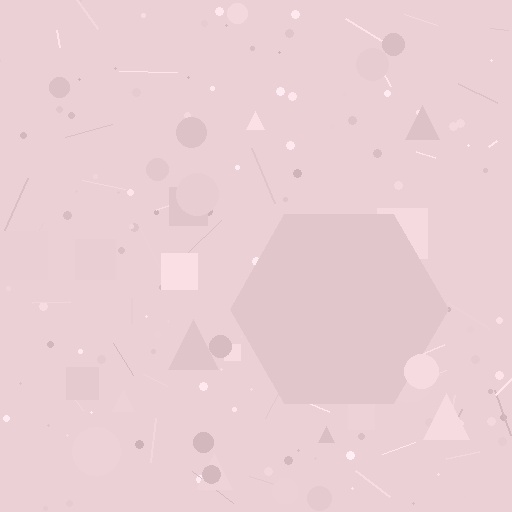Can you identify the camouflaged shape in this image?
The camouflaged shape is a hexagon.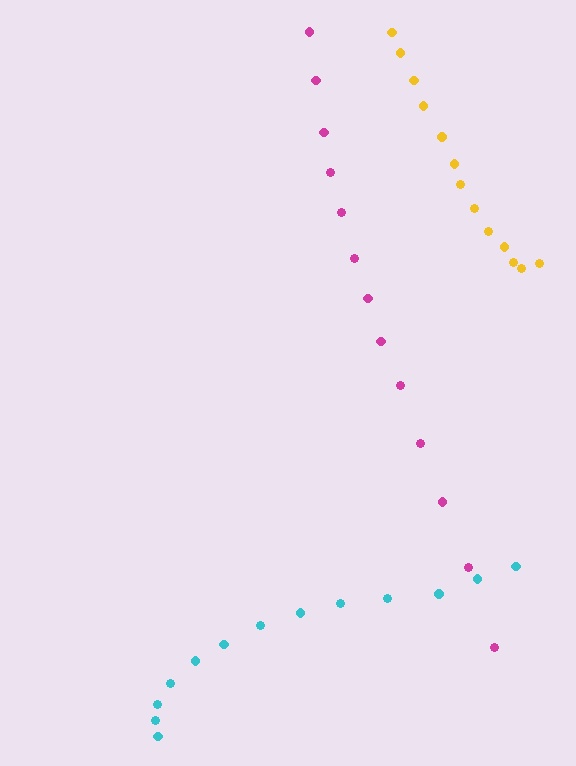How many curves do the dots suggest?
There are 3 distinct paths.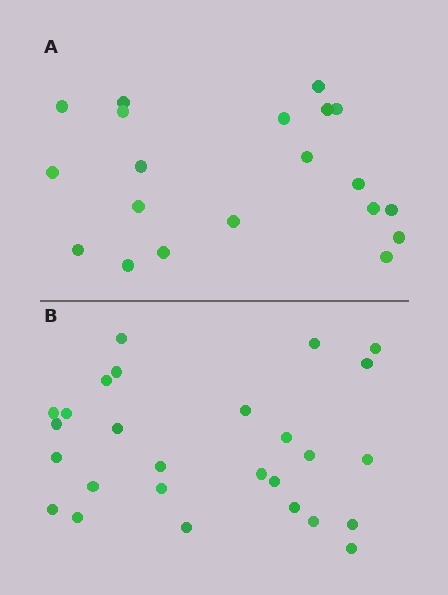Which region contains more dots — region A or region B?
Region B (the bottom region) has more dots.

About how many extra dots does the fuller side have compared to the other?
Region B has roughly 8 or so more dots than region A.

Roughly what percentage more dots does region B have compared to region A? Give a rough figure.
About 35% more.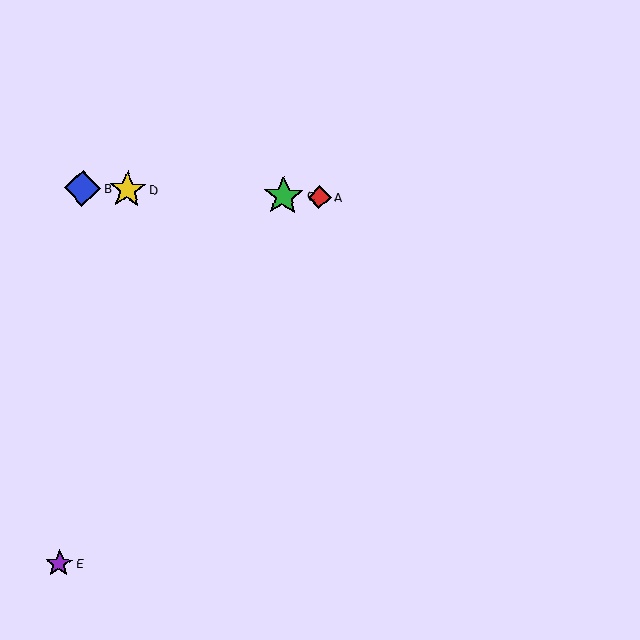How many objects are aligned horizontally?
4 objects (A, B, C, D) are aligned horizontally.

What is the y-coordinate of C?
Object C is at y≈196.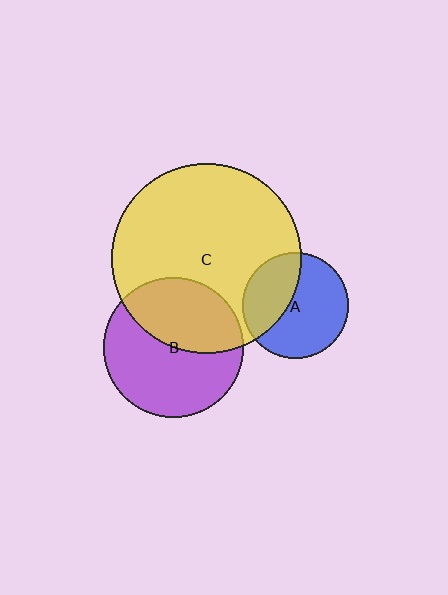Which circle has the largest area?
Circle C (yellow).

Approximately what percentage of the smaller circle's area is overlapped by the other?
Approximately 45%.